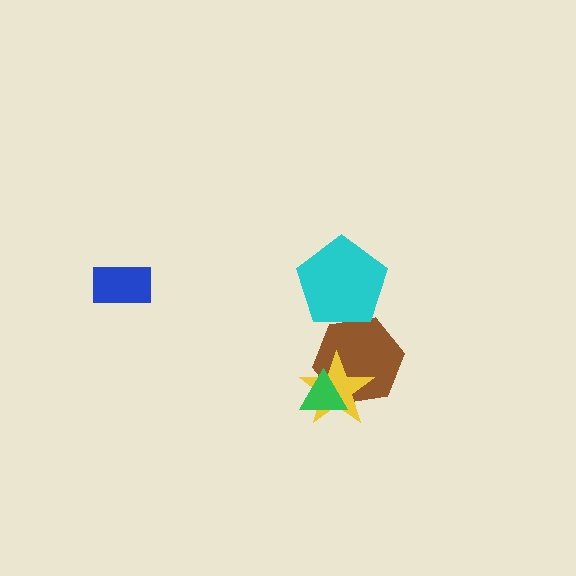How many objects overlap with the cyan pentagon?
1 object overlaps with the cyan pentagon.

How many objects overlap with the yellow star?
2 objects overlap with the yellow star.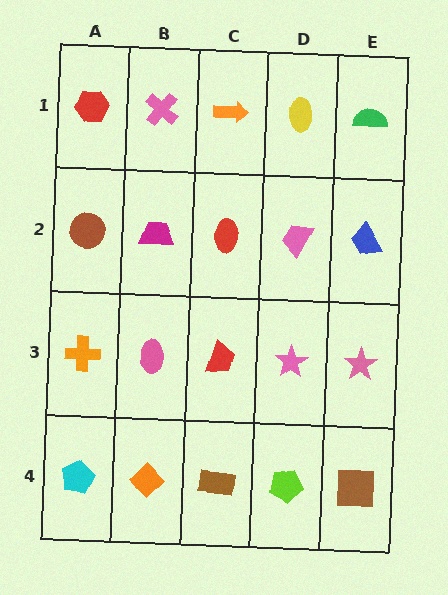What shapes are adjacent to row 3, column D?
A pink trapezoid (row 2, column D), a lime pentagon (row 4, column D), a red trapezoid (row 3, column C), a pink star (row 3, column E).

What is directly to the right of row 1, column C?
A yellow ellipse.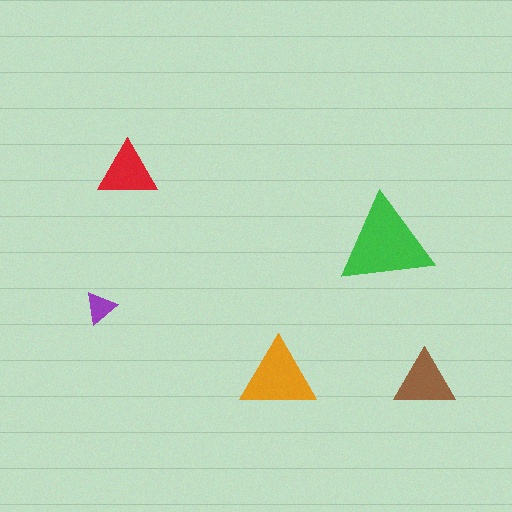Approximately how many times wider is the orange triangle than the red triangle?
About 1.5 times wider.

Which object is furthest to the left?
The purple triangle is leftmost.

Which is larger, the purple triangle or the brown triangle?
The brown one.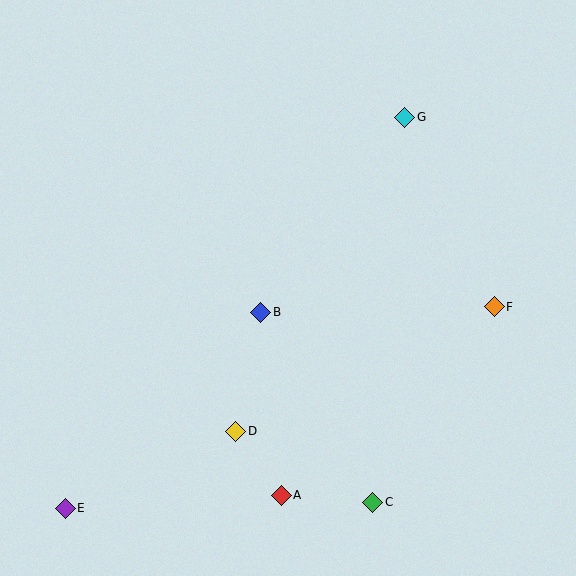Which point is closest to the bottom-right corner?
Point C is closest to the bottom-right corner.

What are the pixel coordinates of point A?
Point A is at (281, 495).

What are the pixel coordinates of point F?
Point F is at (494, 307).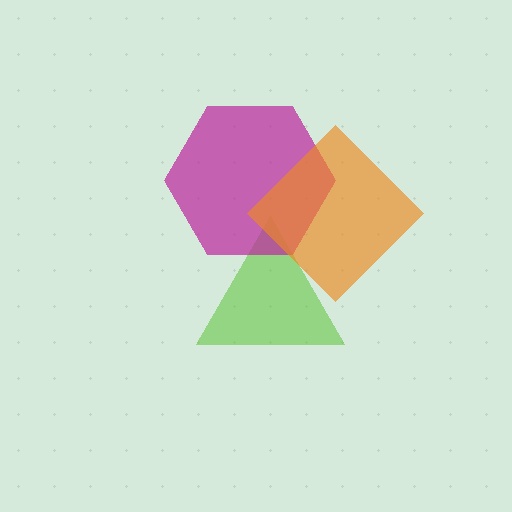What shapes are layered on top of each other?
The layered shapes are: a lime triangle, a magenta hexagon, an orange diamond.